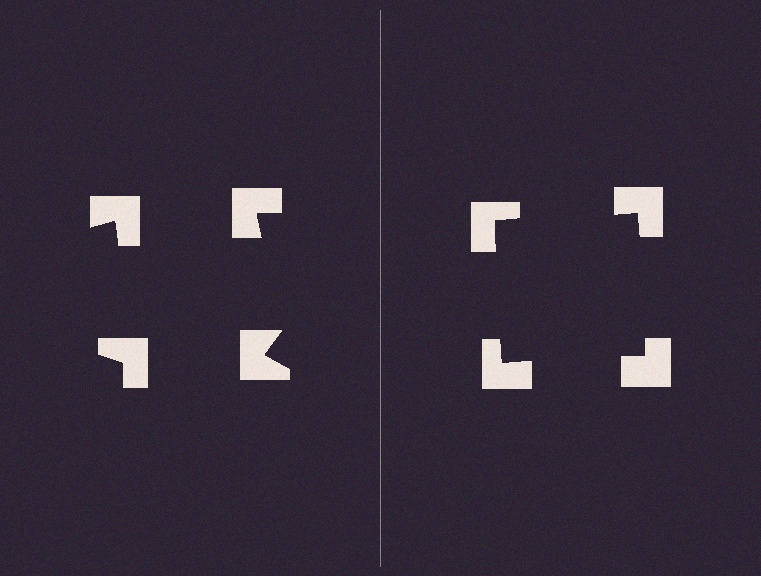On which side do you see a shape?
An illusory square appears on the right side. On the left side the wedge cuts are rotated, so no coherent shape forms.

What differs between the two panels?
The notched squares are positioned identically on both sides; only the wedge orientations differ. On the right they align to a square; on the left they are misaligned.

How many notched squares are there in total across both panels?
8 — 4 on each side.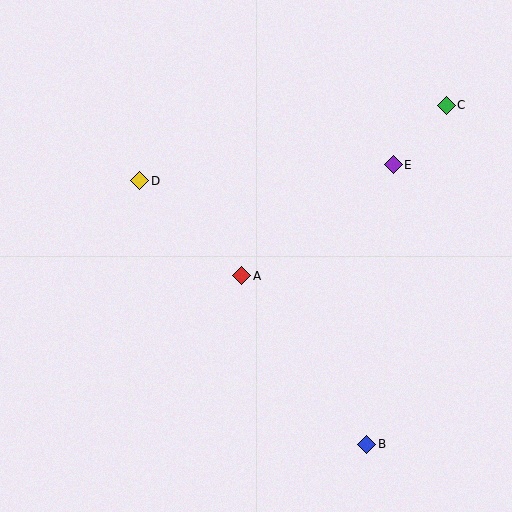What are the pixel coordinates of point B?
Point B is at (367, 444).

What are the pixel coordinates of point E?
Point E is at (393, 165).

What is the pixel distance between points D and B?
The distance between D and B is 348 pixels.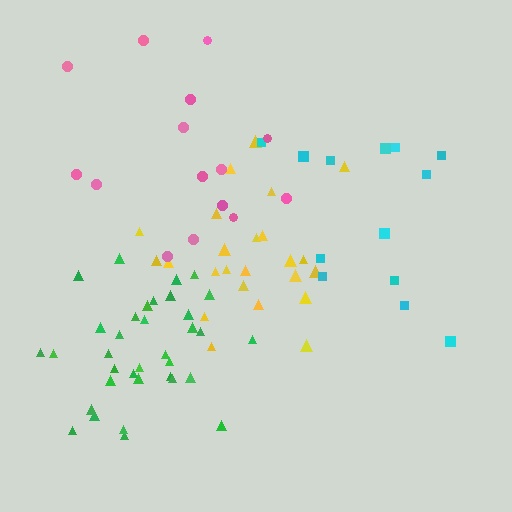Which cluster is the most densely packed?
Green.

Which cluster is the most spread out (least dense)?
Pink.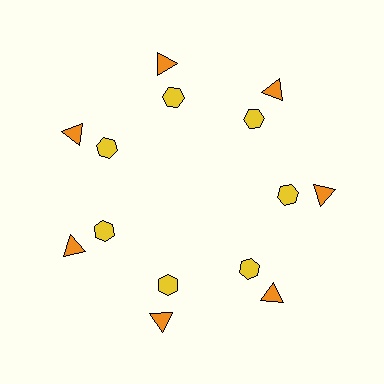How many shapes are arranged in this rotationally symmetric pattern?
There are 14 shapes, arranged in 7 groups of 2.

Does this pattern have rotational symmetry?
Yes, this pattern has 7-fold rotational symmetry. It looks the same after rotating 51 degrees around the center.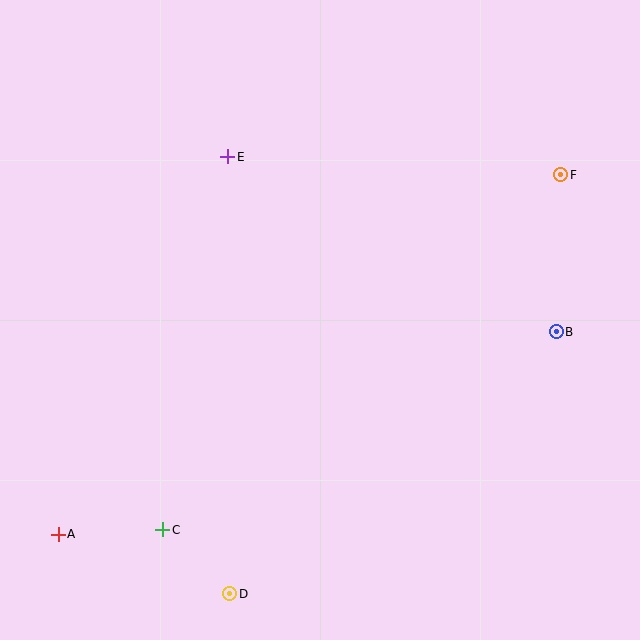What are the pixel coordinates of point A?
Point A is at (58, 534).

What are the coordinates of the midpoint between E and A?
The midpoint between E and A is at (143, 345).